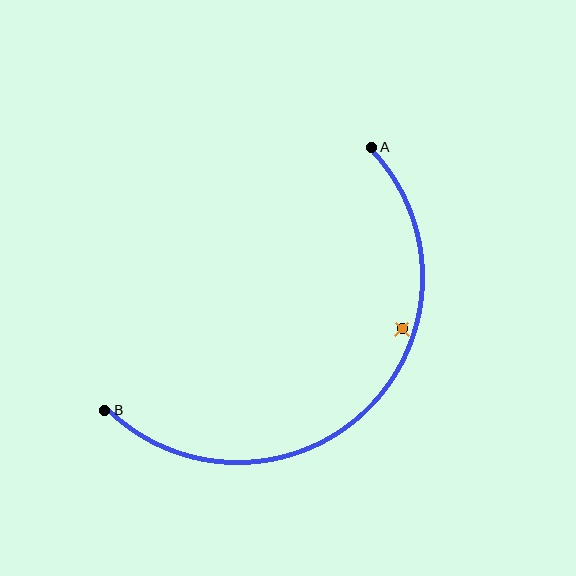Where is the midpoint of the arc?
The arc midpoint is the point on the curve farthest from the straight line joining A and B. It sits below and to the right of that line.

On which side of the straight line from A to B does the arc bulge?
The arc bulges below and to the right of the straight line connecting A and B.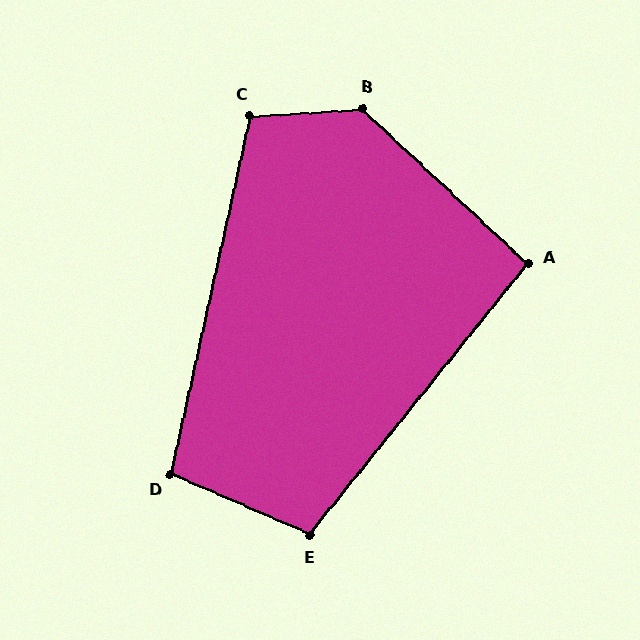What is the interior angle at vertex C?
Approximately 106 degrees (obtuse).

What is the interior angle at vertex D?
Approximately 101 degrees (obtuse).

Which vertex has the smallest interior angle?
A, at approximately 94 degrees.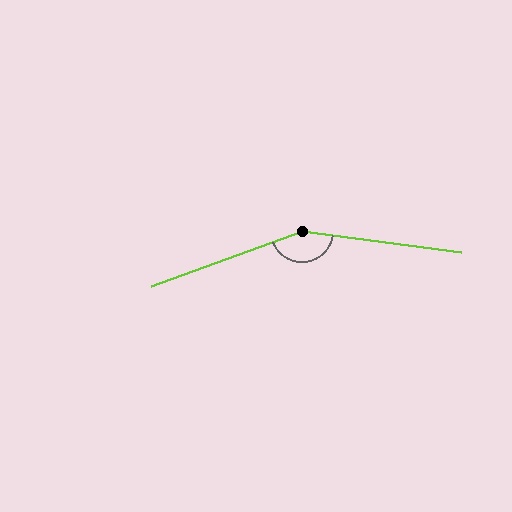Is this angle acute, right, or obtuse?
It is obtuse.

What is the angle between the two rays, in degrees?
Approximately 153 degrees.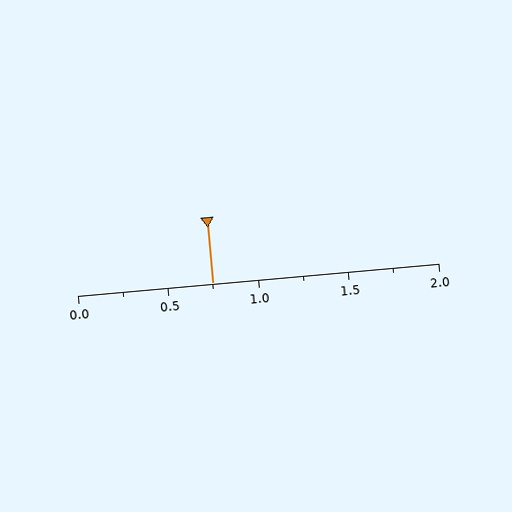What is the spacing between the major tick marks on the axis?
The major ticks are spaced 0.5 apart.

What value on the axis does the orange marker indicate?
The marker indicates approximately 0.75.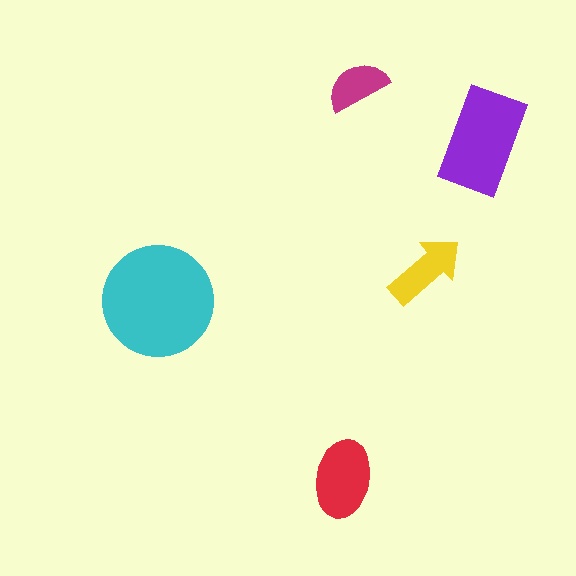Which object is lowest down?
The red ellipse is bottommost.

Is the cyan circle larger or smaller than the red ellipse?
Larger.